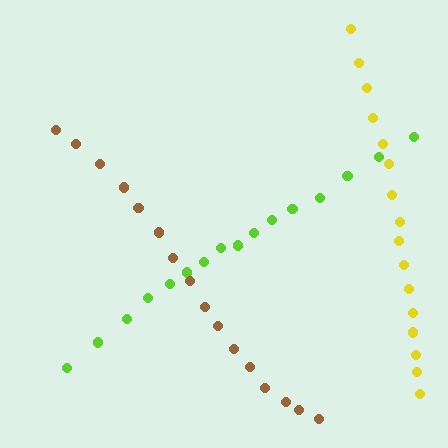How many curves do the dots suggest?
There are 3 distinct paths.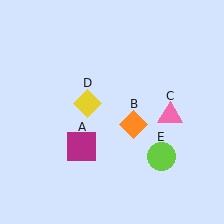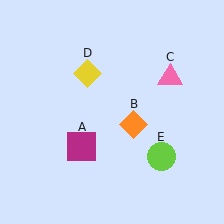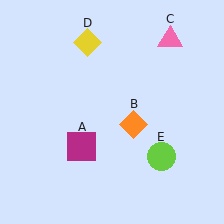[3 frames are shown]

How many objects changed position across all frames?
2 objects changed position: pink triangle (object C), yellow diamond (object D).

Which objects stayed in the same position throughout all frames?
Magenta square (object A) and orange diamond (object B) and lime circle (object E) remained stationary.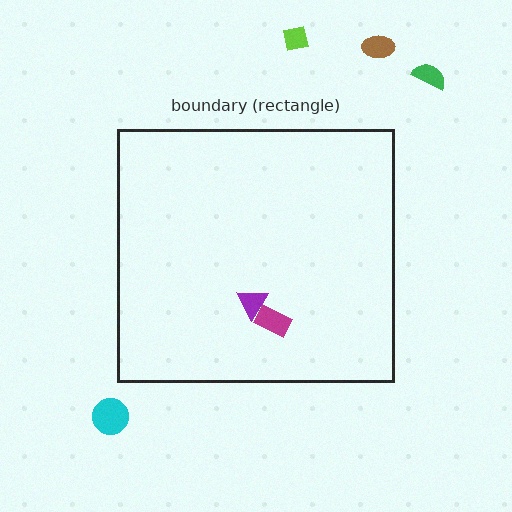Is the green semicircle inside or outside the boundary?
Outside.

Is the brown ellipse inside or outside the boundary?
Outside.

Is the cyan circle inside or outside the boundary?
Outside.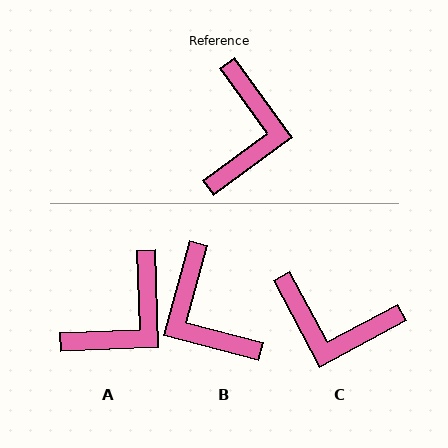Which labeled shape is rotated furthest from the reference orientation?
B, about 141 degrees away.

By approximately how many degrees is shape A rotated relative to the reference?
Approximately 34 degrees clockwise.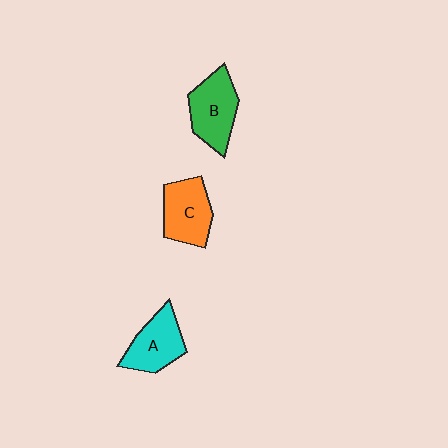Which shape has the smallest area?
Shape A (cyan).